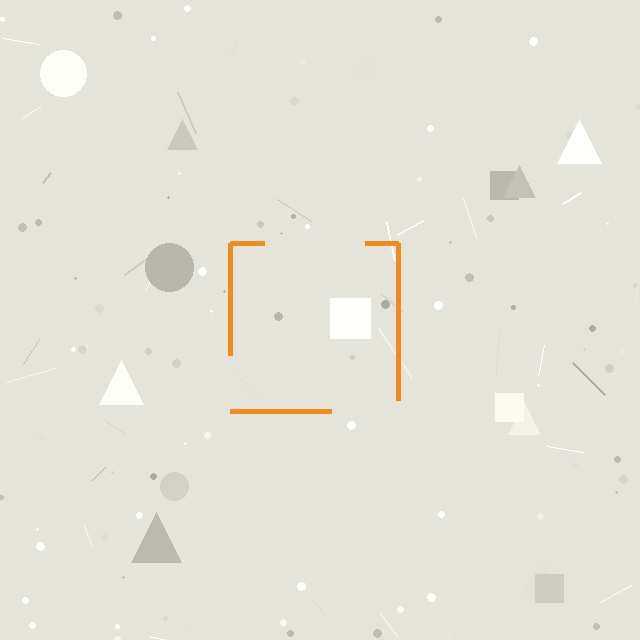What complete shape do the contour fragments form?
The contour fragments form a square.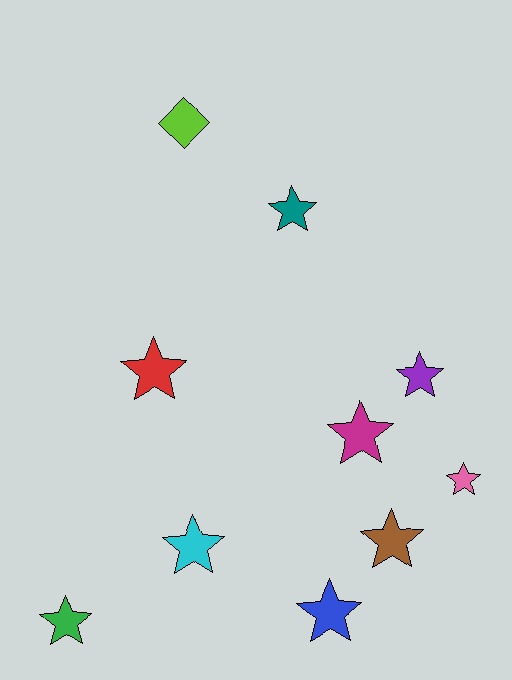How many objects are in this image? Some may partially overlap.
There are 10 objects.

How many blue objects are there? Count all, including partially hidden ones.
There is 1 blue object.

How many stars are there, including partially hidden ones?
There are 9 stars.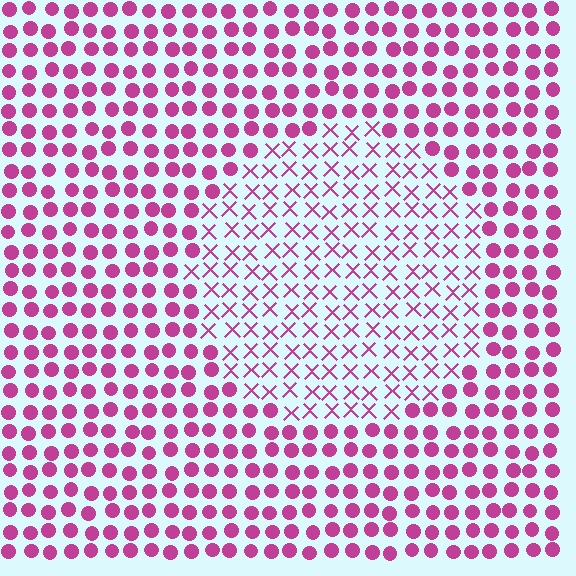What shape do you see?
I see a circle.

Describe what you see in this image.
The image is filled with small magenta elements arranged in a uniform grid. A circle-shaped region contains X marks, while the surrounding area contains circles. The boundary is defined purely by the change in element shape.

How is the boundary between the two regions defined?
The boundary is defined by a change in element shape: X marks inside vs. circles outside. All elements share the same color and spacing.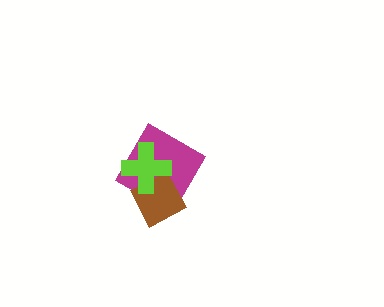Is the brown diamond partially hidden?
Yes, it is partially covered by another shape.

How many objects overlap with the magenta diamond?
2 objects overlap with the magenta diamond.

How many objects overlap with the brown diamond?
2 objects overlap with the brown diamond.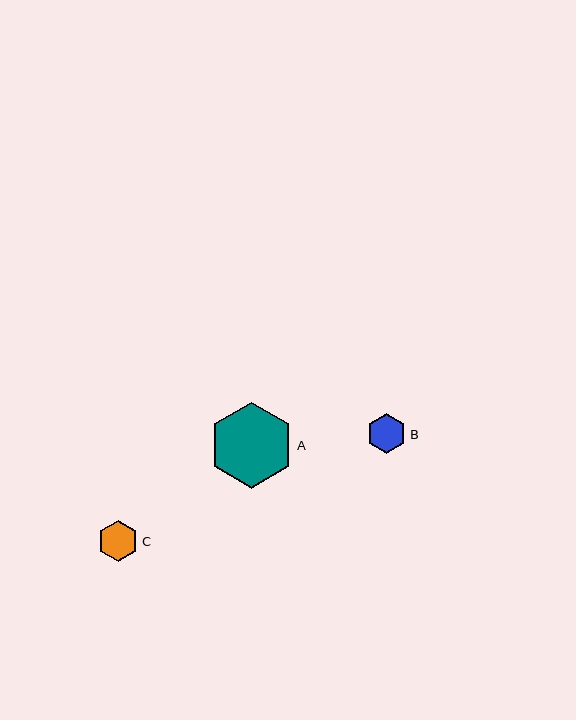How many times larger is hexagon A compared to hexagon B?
Hexagon A is approximately 2.2 times the size of hexagon B.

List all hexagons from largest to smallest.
From largest to smallest: A, C, B.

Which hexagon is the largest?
Hexagon A is the largest with a size of approximately 86 pixels.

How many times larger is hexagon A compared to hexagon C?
Hexagon A is approximately 2.1 times the size of hexagon C.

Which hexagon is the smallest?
Hexagon B is the smallest with a size of approximately 40 pixels.